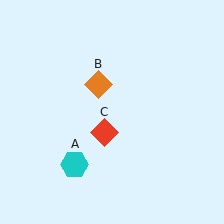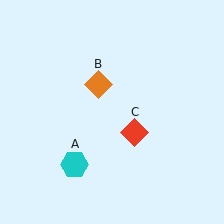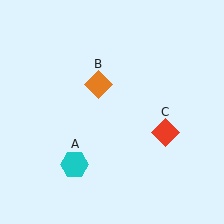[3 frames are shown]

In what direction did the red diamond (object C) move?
The red diamond (object C) moved right.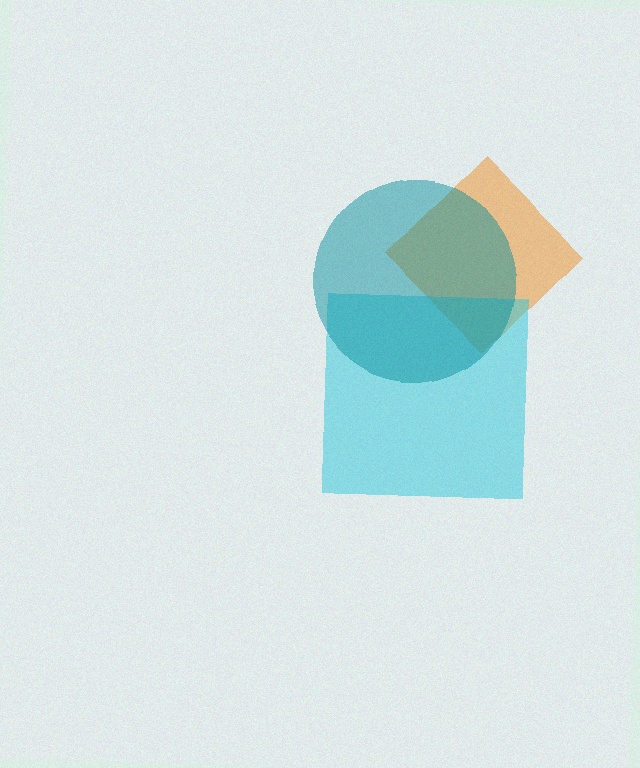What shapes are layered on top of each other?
The layered shapes are: an orange diamond, a cyan square, a teal circle.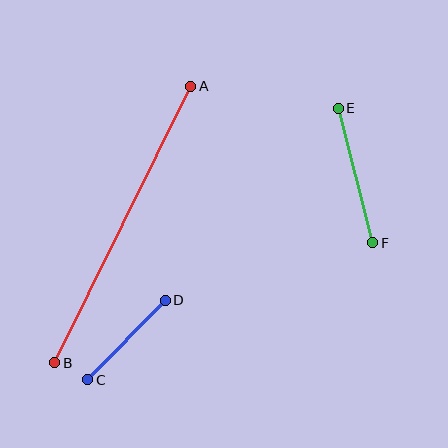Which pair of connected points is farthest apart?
Points A and B are farthest apart.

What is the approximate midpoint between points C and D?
The midpoint is at approximately (127, 340) pixels.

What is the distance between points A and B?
The distance is approximately 308 pixels.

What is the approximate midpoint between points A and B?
The midpoint is at approximately (123, 224) pixels.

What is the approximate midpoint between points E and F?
The midpoint is at approximately (356, 176) pixels.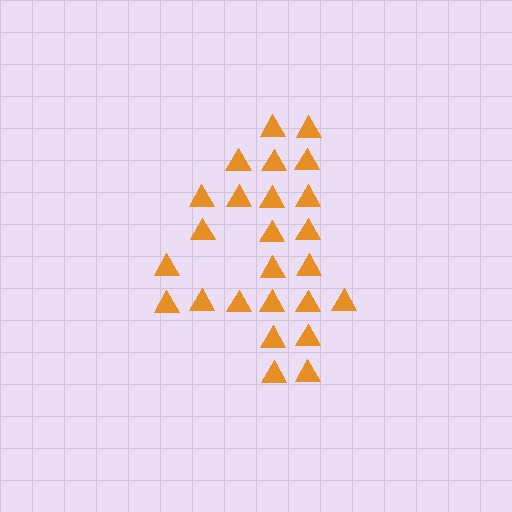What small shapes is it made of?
It is made of small triangles.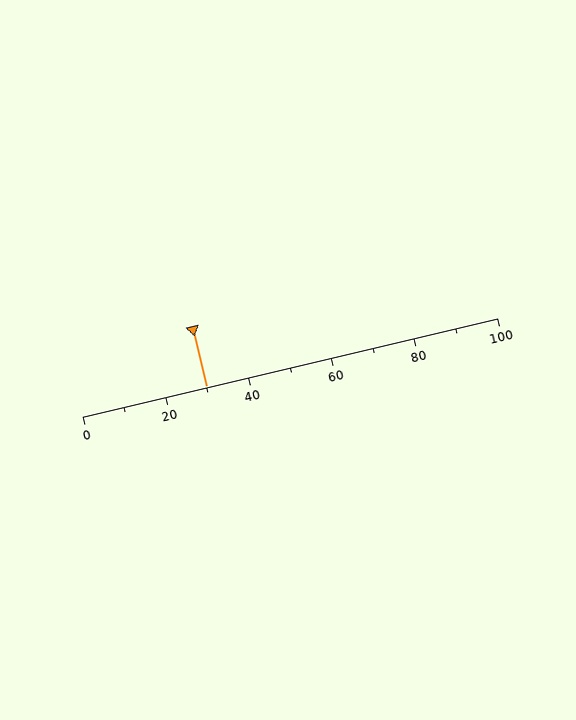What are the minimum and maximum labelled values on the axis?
The axis runs from 0 to 100.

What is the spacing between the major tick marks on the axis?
The major ticks are spaced 20 apart.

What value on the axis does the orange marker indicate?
The marker indicates approximately 30.